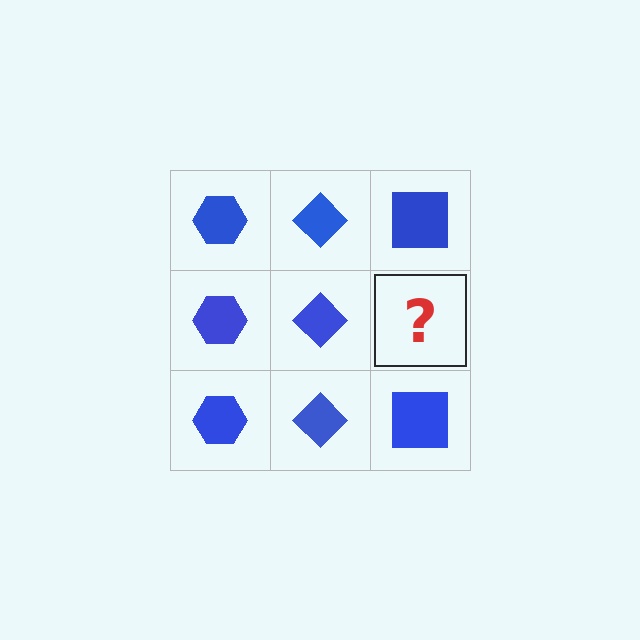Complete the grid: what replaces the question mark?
The question mark should be replaced with a blue square.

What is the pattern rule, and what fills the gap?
The rule is that each column has a consistent shape. The gap should be filled with a blue square.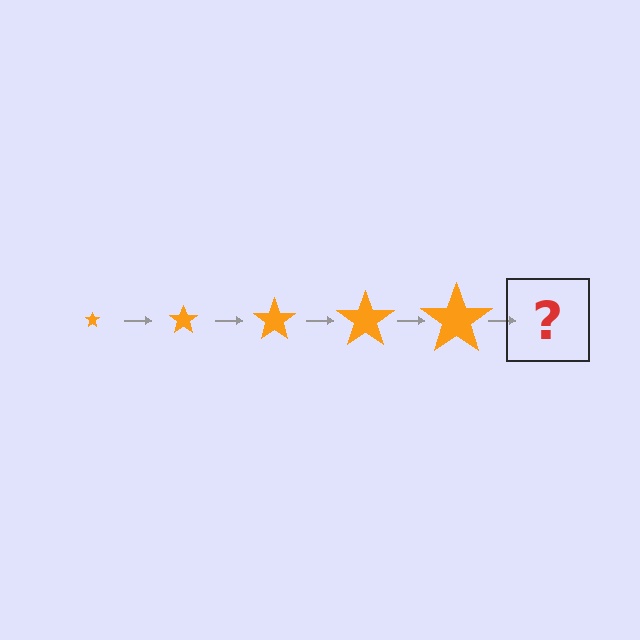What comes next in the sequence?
The next element should be an orange star, larger than the previous one.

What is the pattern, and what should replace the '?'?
The pattern is that the star gets progressively larger each step. The '?' should be an orange star, larger than the previous one.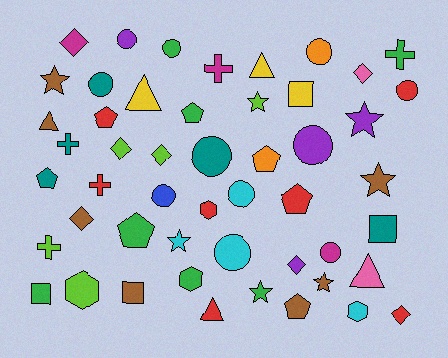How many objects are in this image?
There are 50 objects.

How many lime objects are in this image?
There are 5 lime objects.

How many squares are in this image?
There are 4 squares.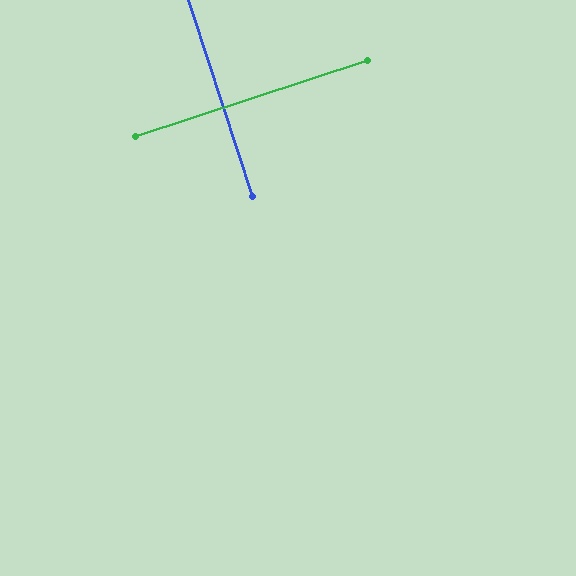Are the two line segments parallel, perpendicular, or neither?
Perpendicular — they meet at approximately 90°.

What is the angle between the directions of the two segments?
Approximately 90 degrees.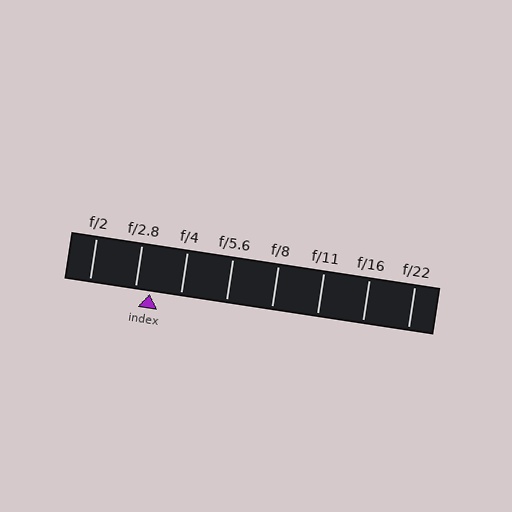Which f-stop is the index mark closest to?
The index mark is closest to f/2.8.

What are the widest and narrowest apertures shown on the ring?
The widest aperture shown is f/2 and the narrowest is f/22.